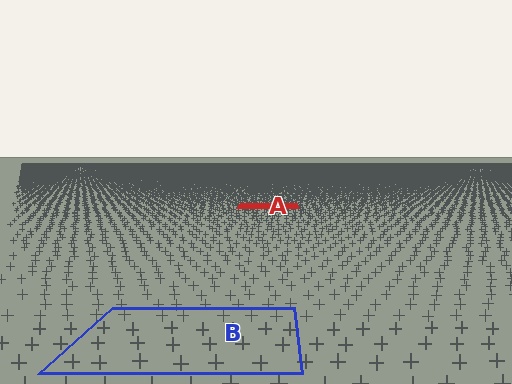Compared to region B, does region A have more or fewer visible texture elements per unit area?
Region A has more texture elements per unit area — they are packed more densely because it is farther away.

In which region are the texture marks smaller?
The texture marks are smaller in region A, because it is farther away.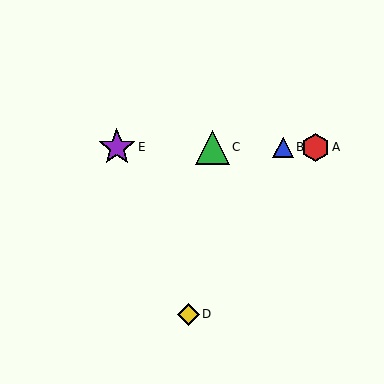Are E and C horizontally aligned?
Yes, both are at y≈147.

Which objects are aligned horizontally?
Objects A, B, C, E are aligned horizontally.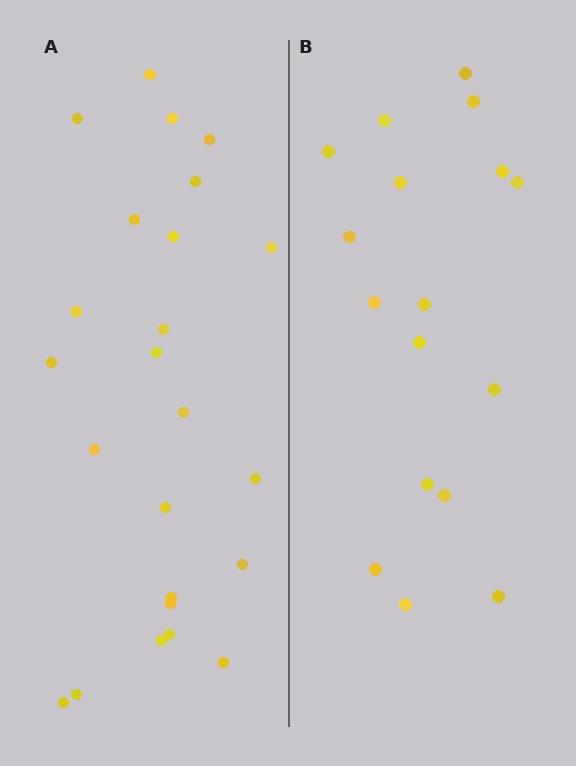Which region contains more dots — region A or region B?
Region A (the left region) has more dots.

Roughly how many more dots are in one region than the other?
Region A has roughly 8 or so more dots than region B.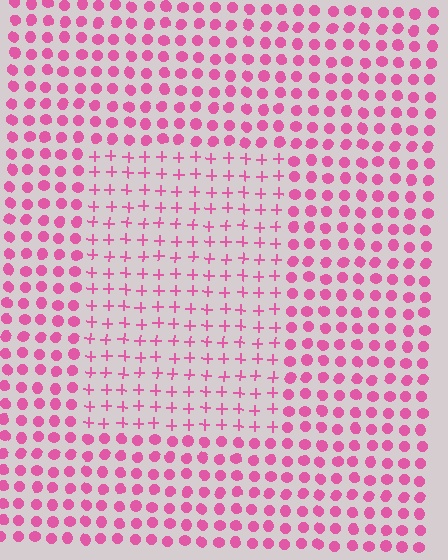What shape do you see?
I see a rectangle.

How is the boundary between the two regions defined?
The boundary is defined by a change in element shape: plus signs inside vs. circles outside. All elements share the same color and spacing.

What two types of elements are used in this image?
The image uses plus signs inside the rectangle region and circles outside it.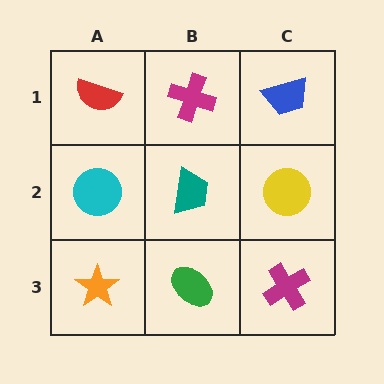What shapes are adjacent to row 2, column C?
A blue trapezoid (row 1, column C), a magenta cross (row 3, column C), a teal trapezoid (row 2, column B).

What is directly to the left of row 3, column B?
An orange star.